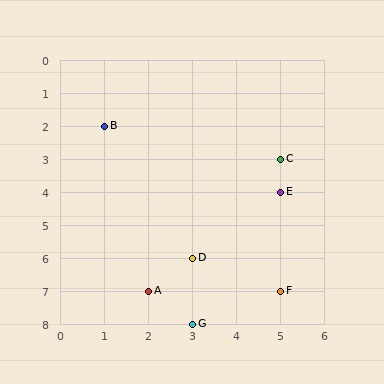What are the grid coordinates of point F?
Point F is at grid coordinates (5, 7).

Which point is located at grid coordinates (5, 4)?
Point E is at (5, 4).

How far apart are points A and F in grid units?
Points A and F are 3 columns apart.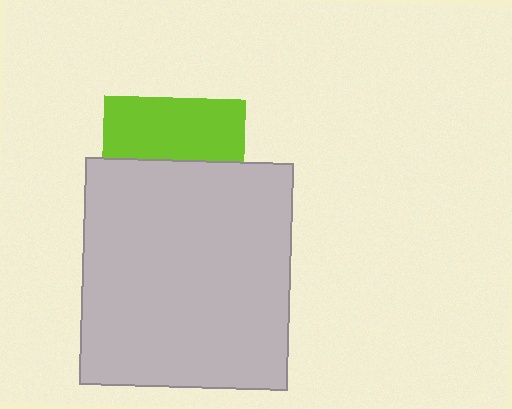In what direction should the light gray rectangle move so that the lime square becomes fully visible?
The light gray rectangle should move down. That is the shortest direction to clear the overlap and leave the lime square fully visible.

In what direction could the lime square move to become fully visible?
The lime square could move up. That would shift it out from behind the light gray rectangle entirely.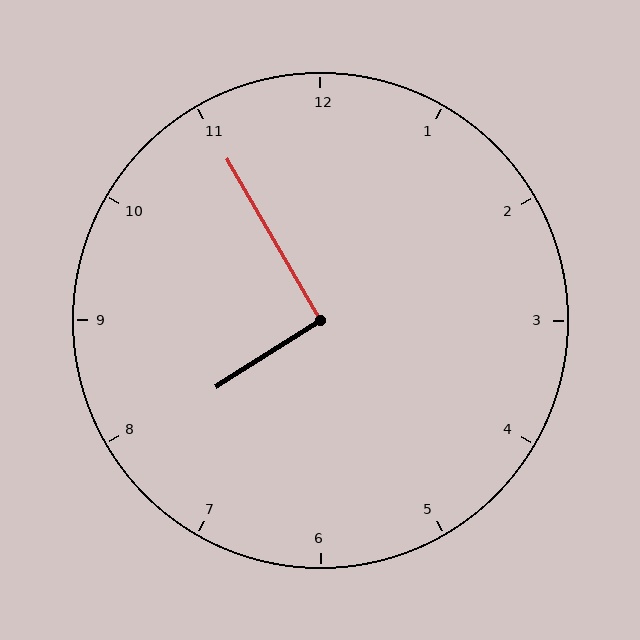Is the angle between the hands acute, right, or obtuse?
It is right.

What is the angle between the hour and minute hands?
Approximately 92 degrees.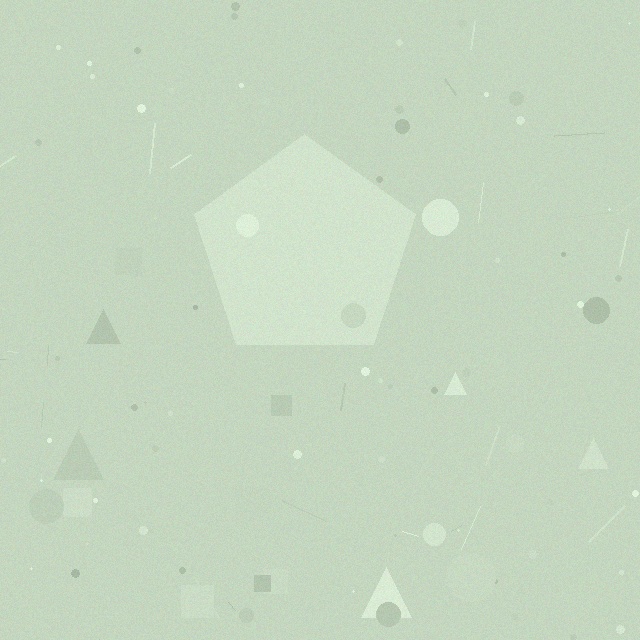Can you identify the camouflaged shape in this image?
The camouflaged shape is a pentagon.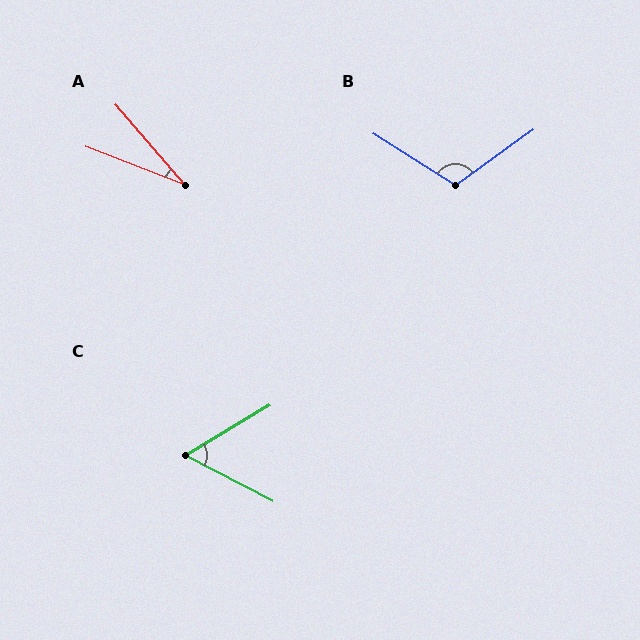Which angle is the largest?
B, at approximately 112 degrees.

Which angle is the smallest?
A, at approximately 28 degrees.